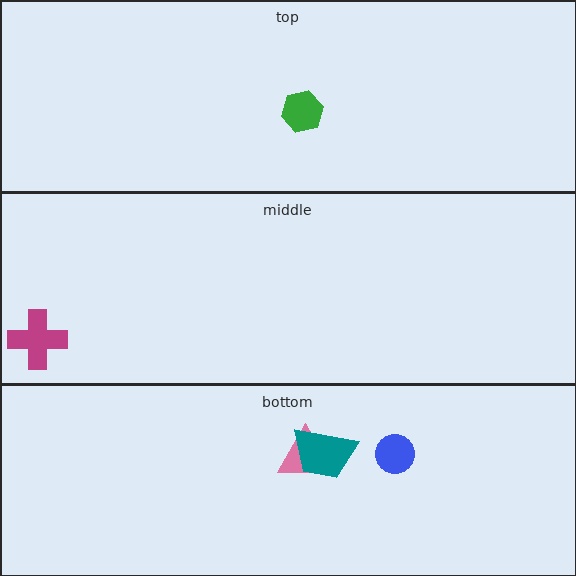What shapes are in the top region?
The green hexagon.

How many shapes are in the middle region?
1.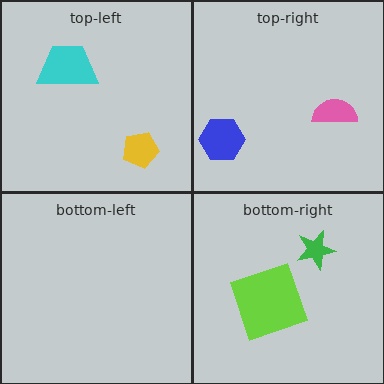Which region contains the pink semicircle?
The top-right region.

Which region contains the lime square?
The bottom-right region.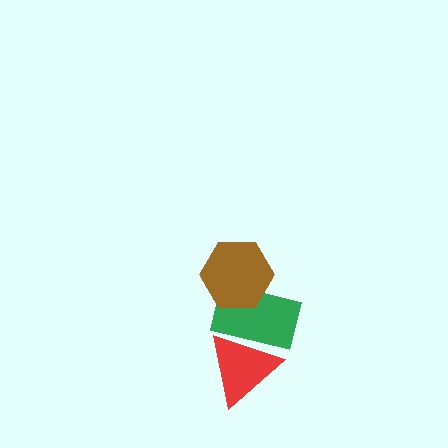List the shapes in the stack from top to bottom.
From top to bottom: the brown hexagon, the green rectangle, the red triangle.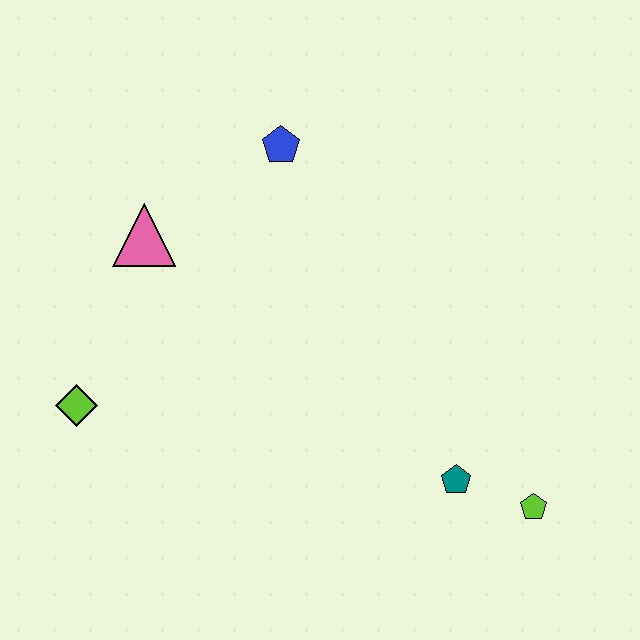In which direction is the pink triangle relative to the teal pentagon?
The pink triangle is to the left of the teal pentagon.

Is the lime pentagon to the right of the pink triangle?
Yes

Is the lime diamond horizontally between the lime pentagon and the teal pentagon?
No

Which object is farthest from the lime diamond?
The lime pentagon is farthest from the lime diamond.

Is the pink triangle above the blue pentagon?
No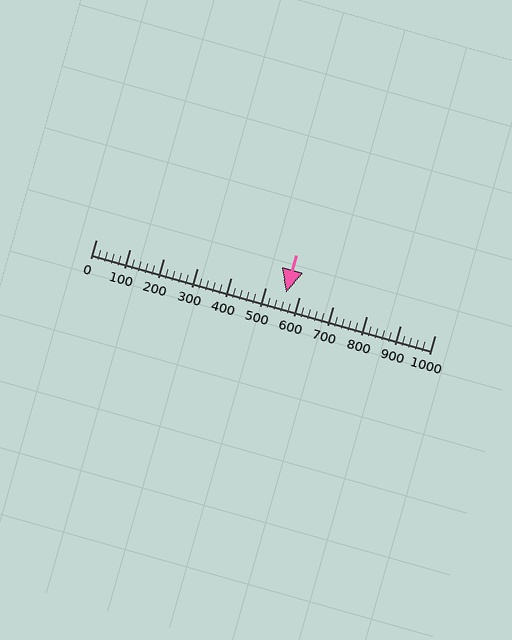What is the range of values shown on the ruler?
The ruler shows values from 0 to 1000.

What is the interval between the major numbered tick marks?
The major tick marks are spaced 100 units apart.